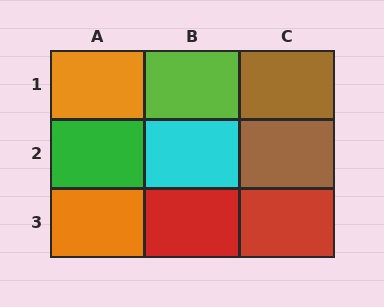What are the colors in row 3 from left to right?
Orange, red, red.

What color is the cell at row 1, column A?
Orange.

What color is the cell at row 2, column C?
Brown.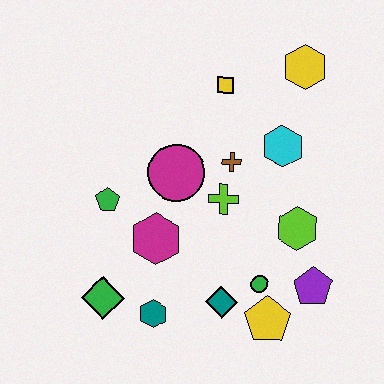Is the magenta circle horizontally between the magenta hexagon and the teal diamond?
Yes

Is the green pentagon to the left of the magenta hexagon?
Yes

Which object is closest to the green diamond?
The teal hexagon is closest to the green diamond.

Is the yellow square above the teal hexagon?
Yes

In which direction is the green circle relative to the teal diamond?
The green circle is to the right of the teal diamond.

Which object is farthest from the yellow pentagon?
The yellow hexagon is farthest from the yellow pentagon.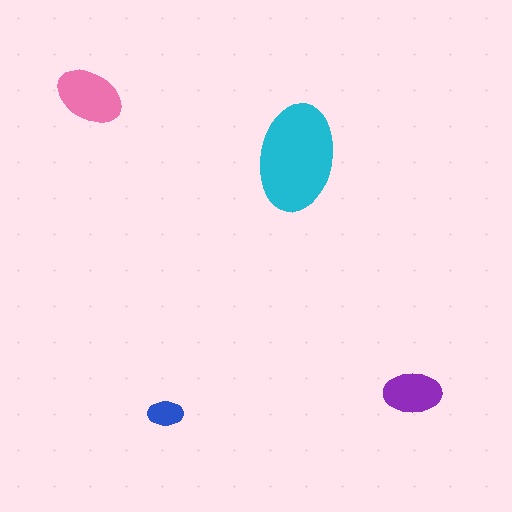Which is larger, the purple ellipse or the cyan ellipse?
The cyan one.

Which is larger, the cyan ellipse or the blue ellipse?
The cyan one.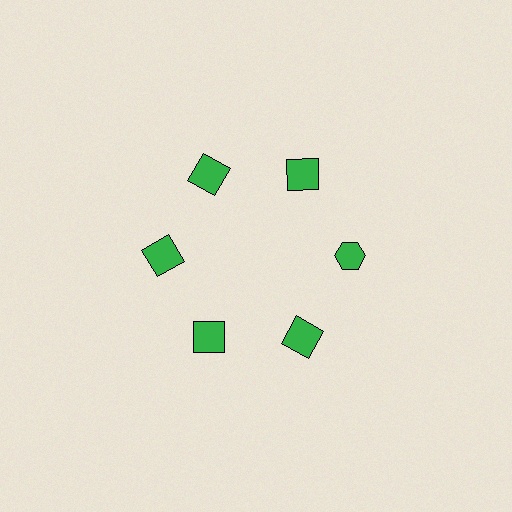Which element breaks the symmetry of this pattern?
The green hexagon at roughly the 3 o'clock position breaks the symmetry. All other shapes are green squares.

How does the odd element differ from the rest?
It has a different shape: hexagon instead of square.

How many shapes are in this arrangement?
There are 6 shapes arranged in a ring pattern.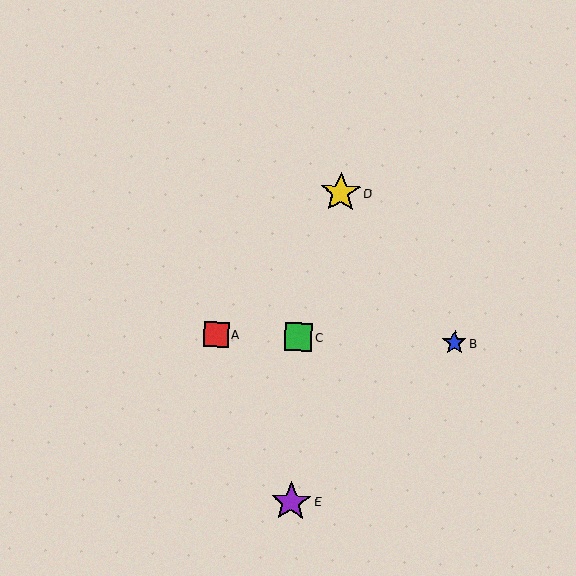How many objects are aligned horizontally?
3 objects (A, B, C) are aligned horizontally.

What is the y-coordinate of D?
Object D is at y≈193.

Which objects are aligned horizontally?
Objects A, B, C are aligned horizontally.